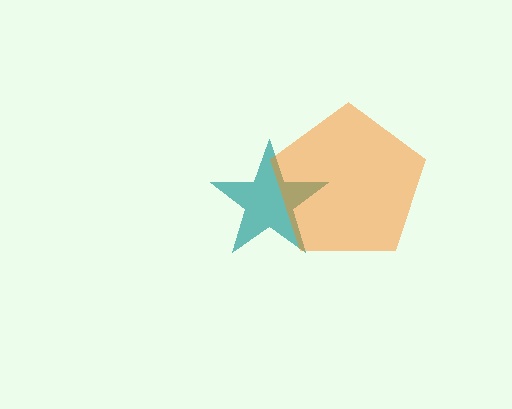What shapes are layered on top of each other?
The layered shapes are: a teal star, an orange pentagon.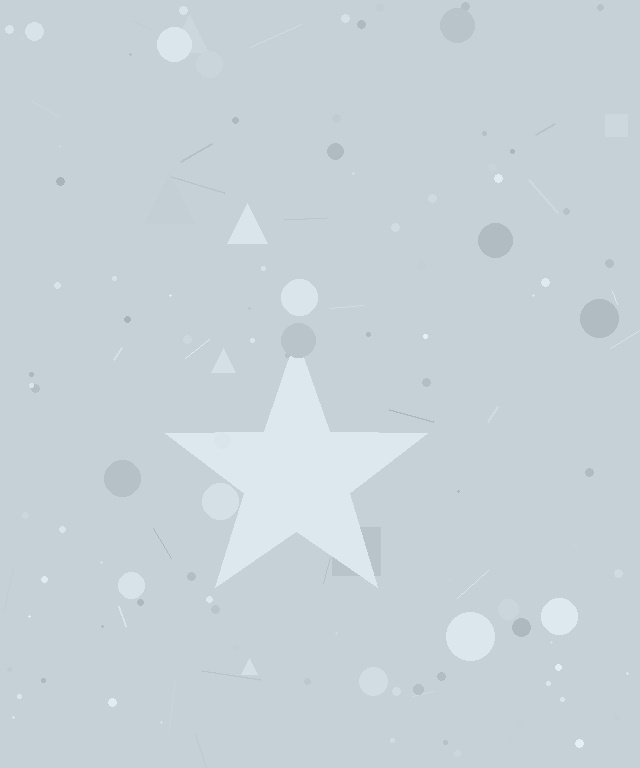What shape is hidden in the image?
A star is hidden in the image.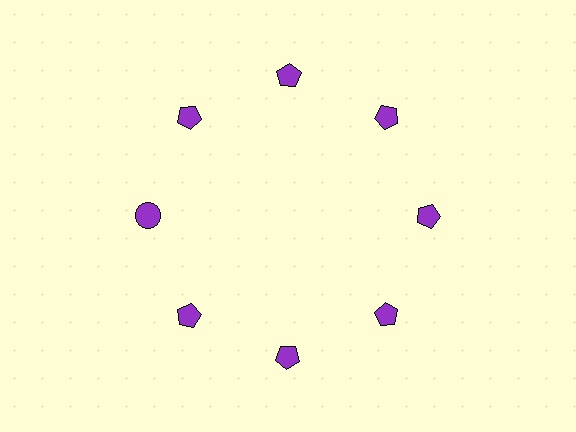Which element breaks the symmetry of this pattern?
The purple circle at roughly the 9 o'clock position breaks the symmetry. All other shapes are purple pentagons.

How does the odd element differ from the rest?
It has a different shape: circle instead of pentagon.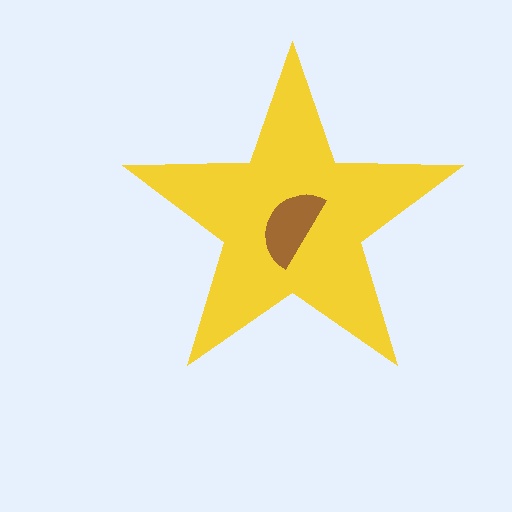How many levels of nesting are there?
2.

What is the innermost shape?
The brown semicircle.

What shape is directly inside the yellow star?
The brown semicircle.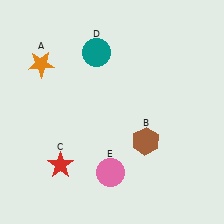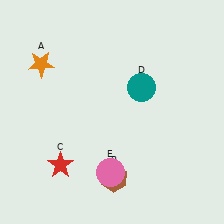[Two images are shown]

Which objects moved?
The objects that moved are: the brown hexagon (B), the teal circle (D).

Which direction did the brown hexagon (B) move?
The brown hexagon (B) moved down.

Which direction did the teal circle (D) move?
The teal circle (D) moved right.